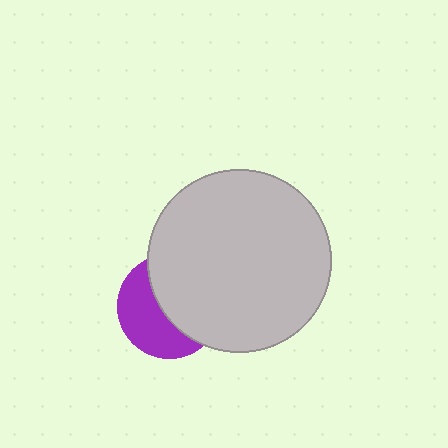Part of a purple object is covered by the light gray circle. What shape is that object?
It is a circle.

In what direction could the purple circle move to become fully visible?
The purple circle could move left. That would shift it out from behind the light gray circle entirely.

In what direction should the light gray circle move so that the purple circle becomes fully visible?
The light gray circle should move right. That is the shortest direction to clear the overlap and leave the purple circle fully visible.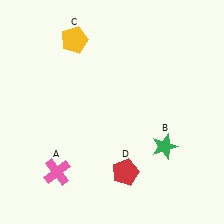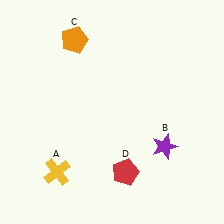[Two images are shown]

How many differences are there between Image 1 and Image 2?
There are 3 differences between the two images.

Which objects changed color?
A changed from pink to yellow. B changed from green to purple. C changed from yellow to orange.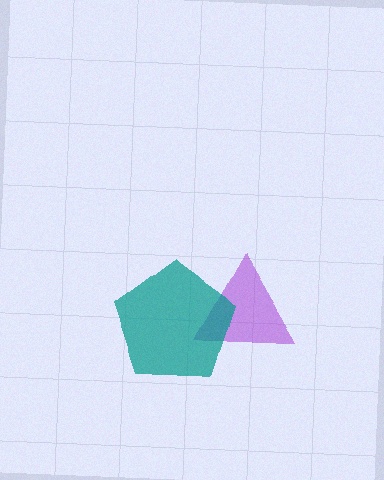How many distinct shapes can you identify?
There are 2 distinct shapes: a purple triangle, a teal pentagon.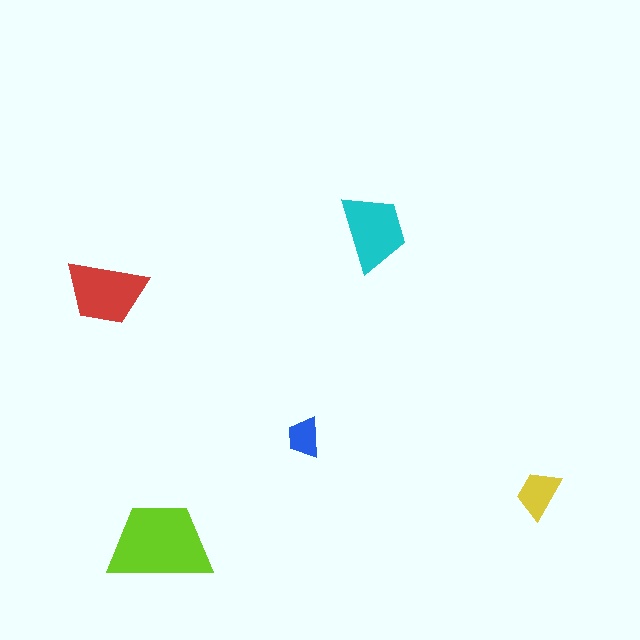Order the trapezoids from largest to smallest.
the lime one, the red one, the cyan one, the yellow one, the blue one.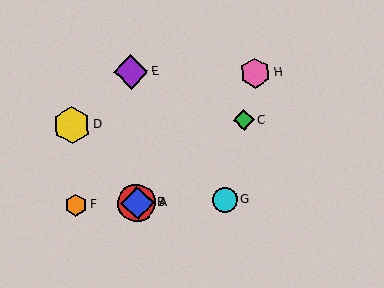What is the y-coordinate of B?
Object B is at y≈203.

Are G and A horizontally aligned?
Yes, both are at y≈200.